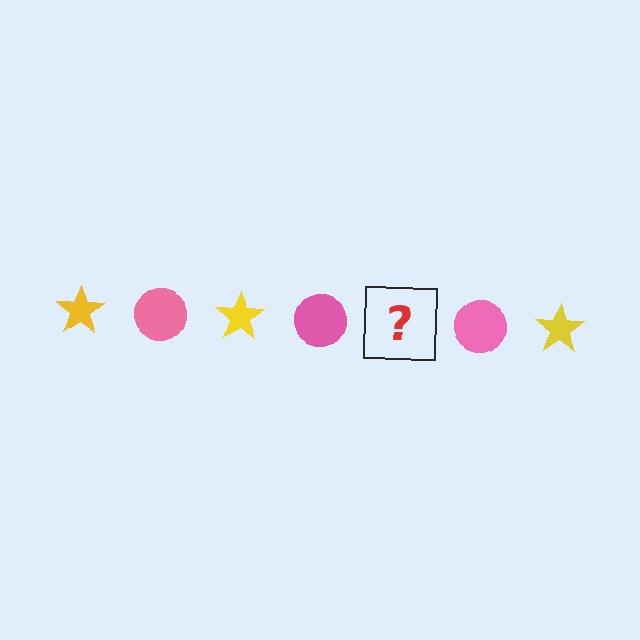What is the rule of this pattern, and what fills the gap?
The rule is that the pattern alternates between yellow star and pink circle. The gap should be filled with a yellow star.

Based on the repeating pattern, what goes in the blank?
The blank should be a yellow star.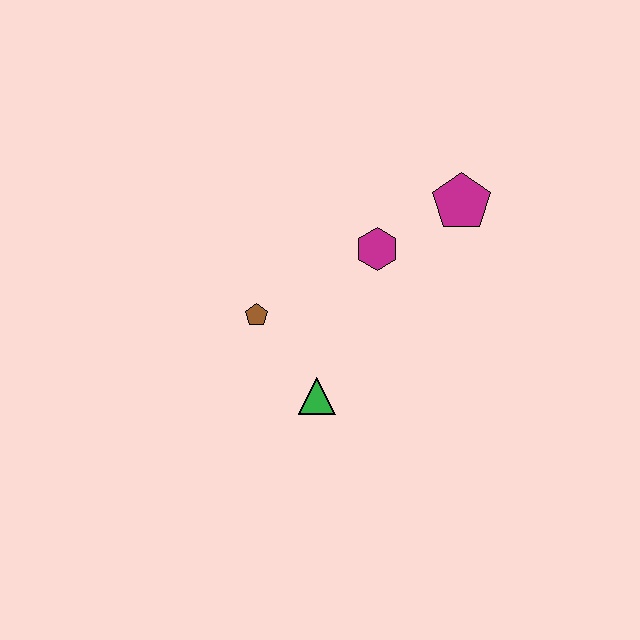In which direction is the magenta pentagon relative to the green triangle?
The magenta pentagon is above the green triangle.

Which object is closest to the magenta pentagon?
The magenta hexagon is closest to the magenta pentagon.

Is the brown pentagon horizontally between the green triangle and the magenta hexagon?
No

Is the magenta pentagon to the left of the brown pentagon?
No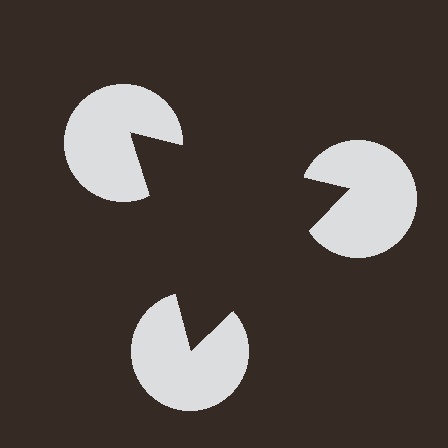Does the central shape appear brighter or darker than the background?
It typically appears slightly darker than the background, even though no actual brightness change is drawn.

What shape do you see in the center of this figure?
An illusory triangle — its edges are inferred from the aligned wedge cuts in the pac-man discs, not physically drawn.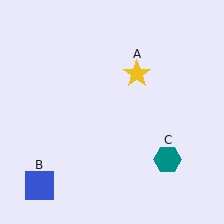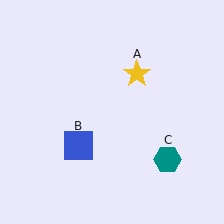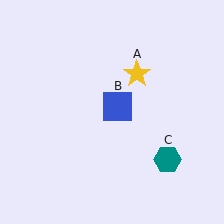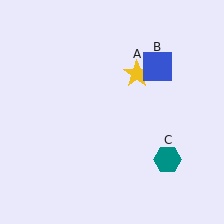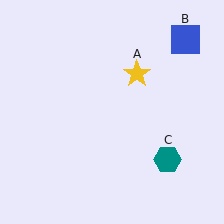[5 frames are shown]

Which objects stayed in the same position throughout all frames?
Yellow star (object A) and teal hexagon (object C) remained stationary.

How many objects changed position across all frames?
1 object changed position: blue square (object B).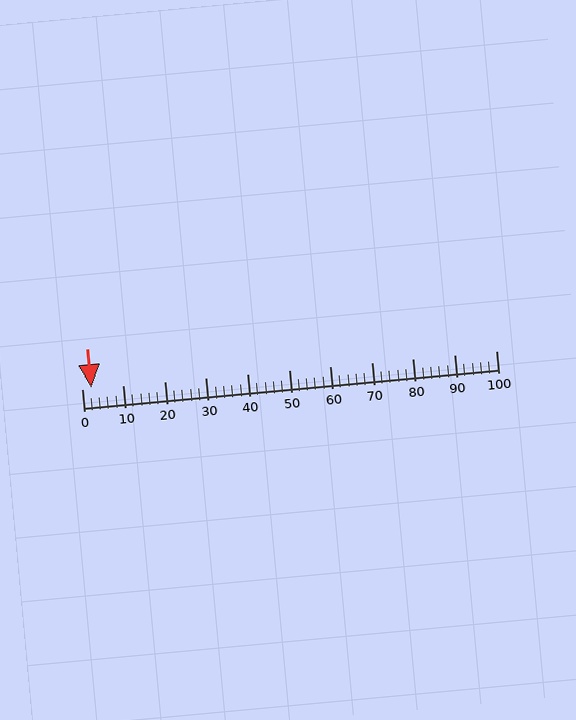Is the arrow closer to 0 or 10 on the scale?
The arrow is closer to 0.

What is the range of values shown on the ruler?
The ruler shows values from 0 to 100.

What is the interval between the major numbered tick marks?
The major tick marks are spaced 10 units apart.